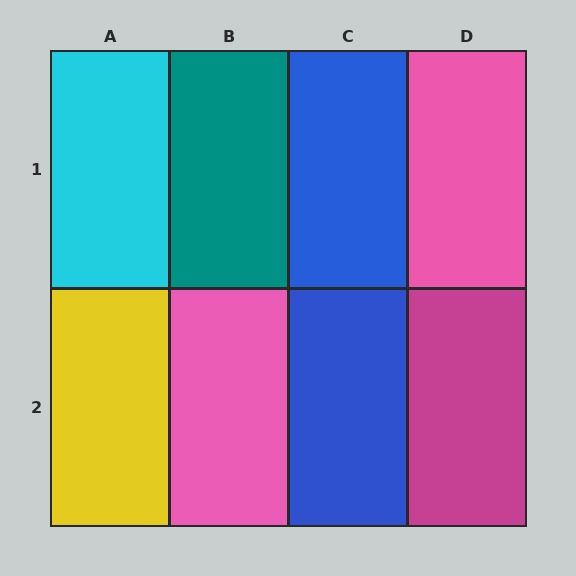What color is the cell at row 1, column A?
Cyan.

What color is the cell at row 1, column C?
Blue.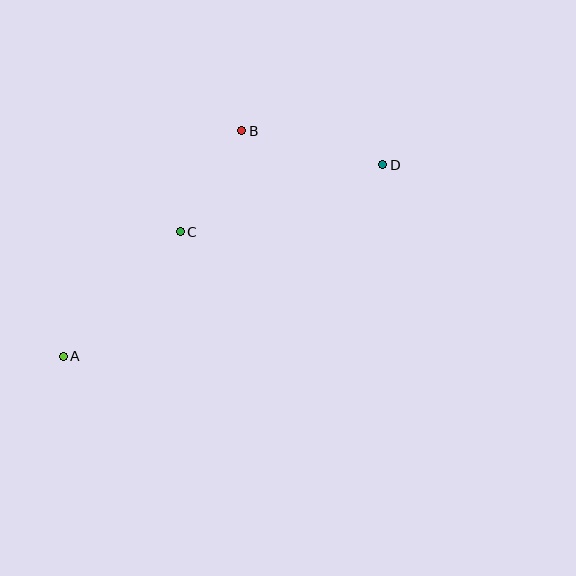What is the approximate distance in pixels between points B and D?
The distance between B and D is approximately 145 pixels.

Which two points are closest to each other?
Points B and C are closest to each other.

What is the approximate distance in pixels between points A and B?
The distance between A and B is approximately 288 pixels.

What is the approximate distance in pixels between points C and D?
The distance between C and D is approximately 213 pixels.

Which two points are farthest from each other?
Points A and D are farthest from each other.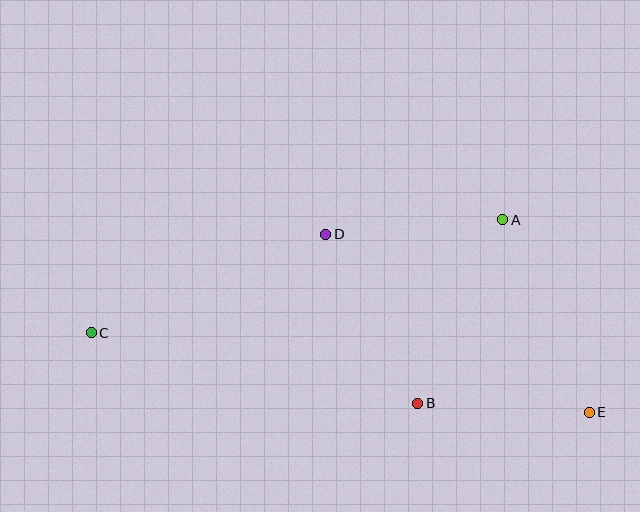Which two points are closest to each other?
Points B and E are closest to each other.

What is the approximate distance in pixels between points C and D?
The distance between C and D is approximately 254 pixels.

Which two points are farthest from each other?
Points C and E are farthest from each other.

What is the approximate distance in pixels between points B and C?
The distance between B and C is approximately 334 pixels.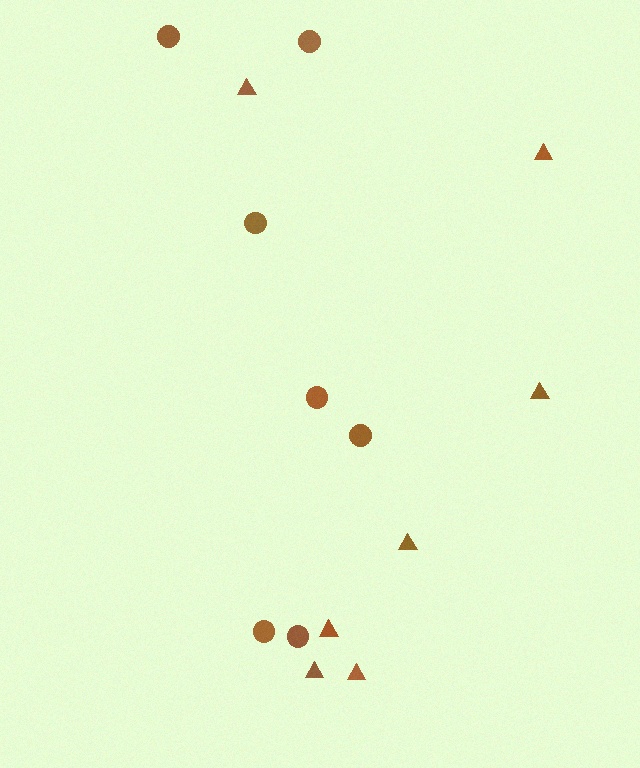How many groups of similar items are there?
There are 2 groups: one group of triangles (7) and one group of circles (7).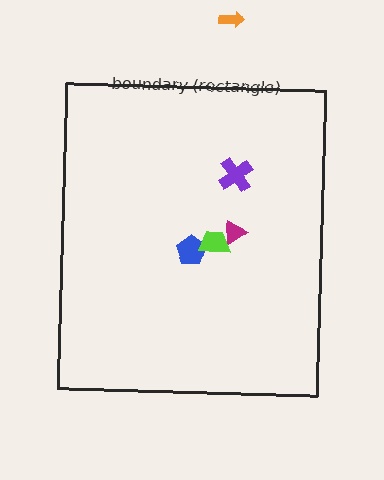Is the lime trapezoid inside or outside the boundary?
Inside.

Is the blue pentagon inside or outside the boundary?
Inside.